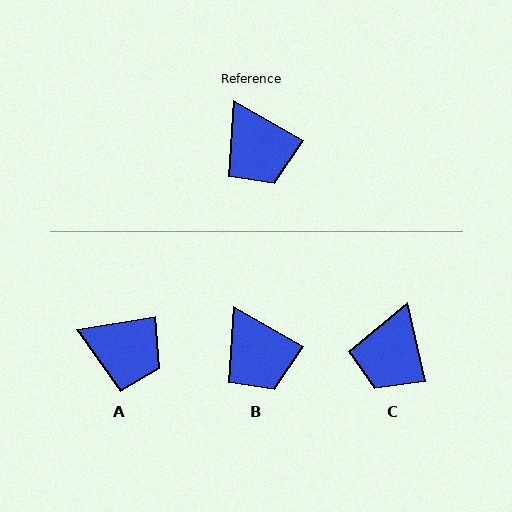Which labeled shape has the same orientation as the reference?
B.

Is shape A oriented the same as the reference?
No, it is off by about 39 degrees.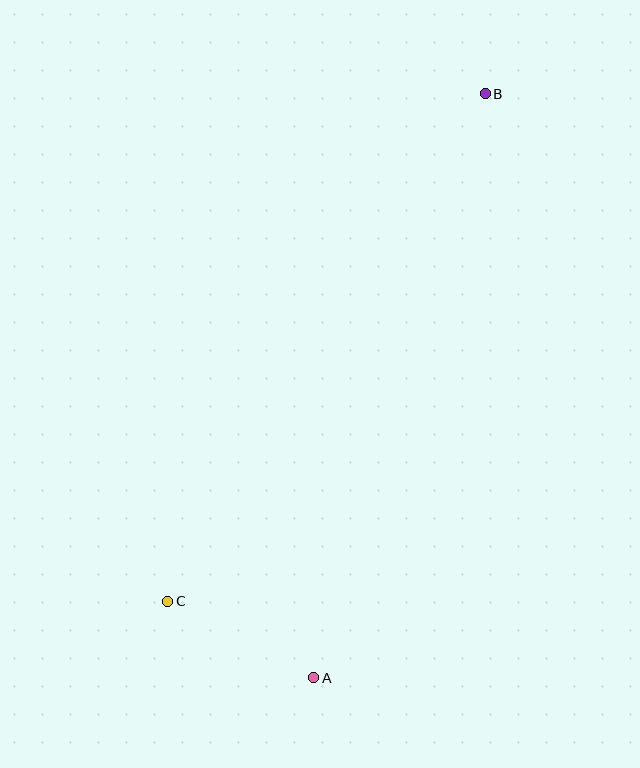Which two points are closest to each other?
Points A and C are closest to each other.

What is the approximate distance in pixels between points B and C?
The distance between B and C is approximately 599 pixels.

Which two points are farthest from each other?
Points A and B are farthest from each other.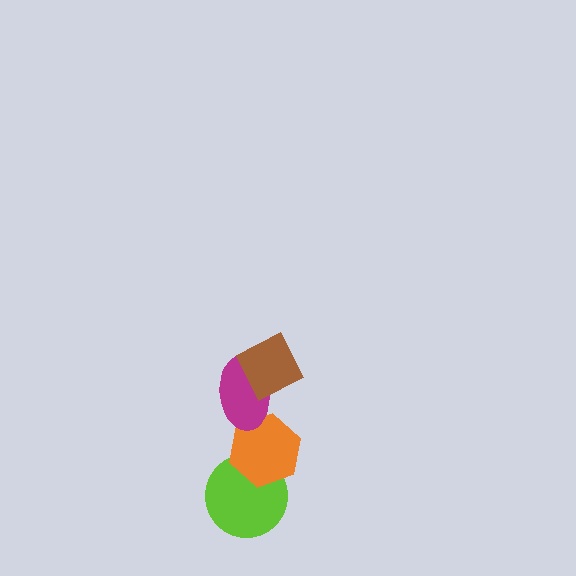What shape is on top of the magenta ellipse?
The brown diamond is on top of the magenta ellipse.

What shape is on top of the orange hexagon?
The magenta ellipse is on top of the orange hexagon.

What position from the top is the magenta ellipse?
The magenta ellipse is 2nd from the top.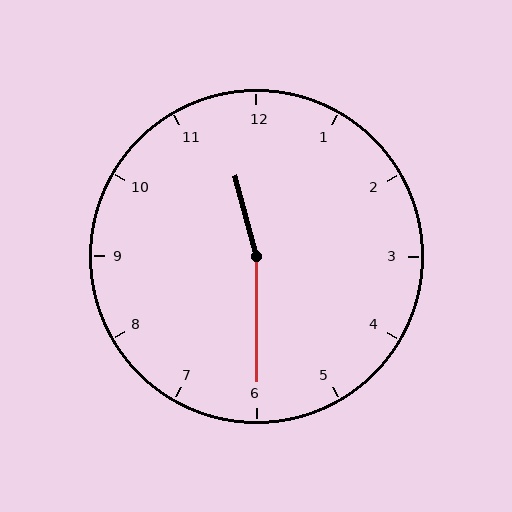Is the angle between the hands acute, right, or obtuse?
It is obtuse.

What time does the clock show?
11:30.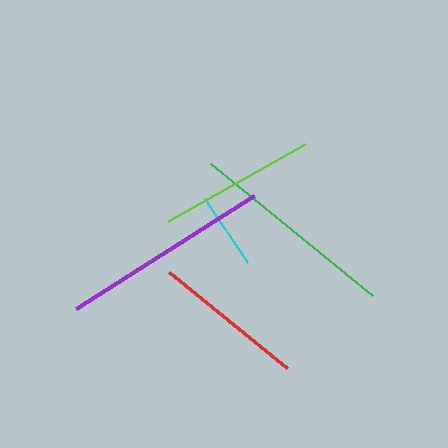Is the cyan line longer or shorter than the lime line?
The lime line is longer than the cyan line.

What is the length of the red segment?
The red segment is approximately 152 pixels long.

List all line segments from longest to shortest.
From longest to shortest: purple, green, lime, red, cyan.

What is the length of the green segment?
The green segment is approximately 209 pixels long.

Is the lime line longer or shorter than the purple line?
The purple line is longer than the lime line.